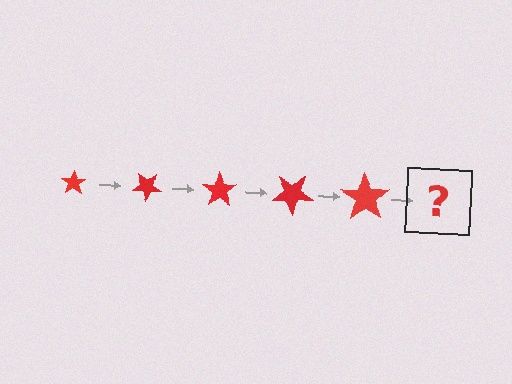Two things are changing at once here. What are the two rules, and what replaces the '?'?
The two rules are that the star grows larger each step and it rotates 35 degrees each step. The '?' should be a star, larger than the previous one and rotated 175 degrees from the start.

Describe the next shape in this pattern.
It should be a star, larger than the previous one and rotated 175 degrees from the start.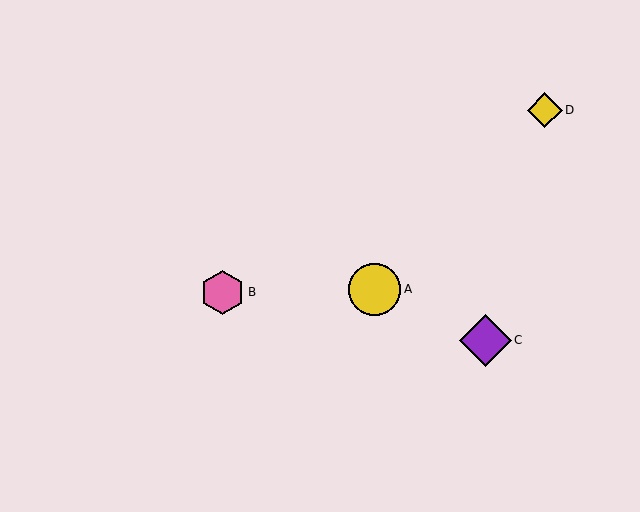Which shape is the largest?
The yellow circle (labeled A) is the largest.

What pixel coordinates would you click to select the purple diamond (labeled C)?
Click at (485, 340) to select the purple diamond C.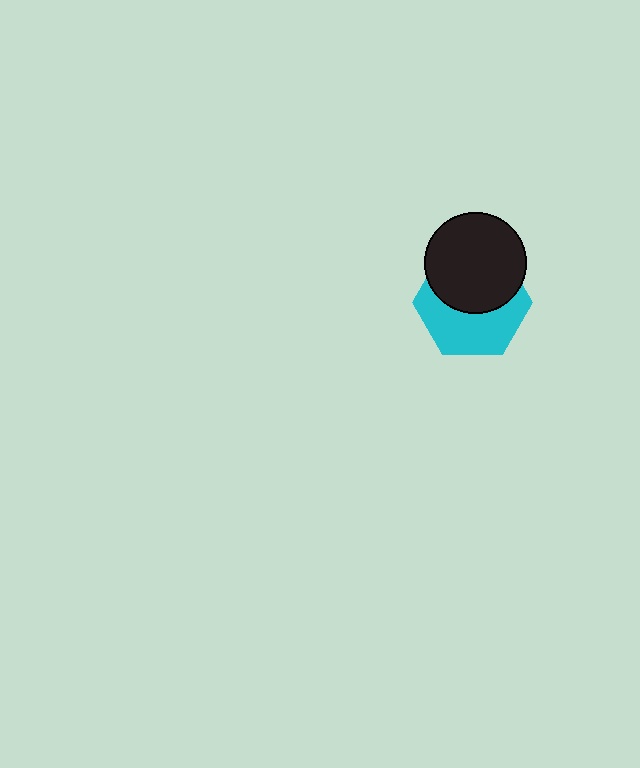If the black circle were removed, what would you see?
You would see the complete cyan hexagon.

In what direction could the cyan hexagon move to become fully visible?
The cyan hexagon could move down. That would shift it out from behind the black circle entirely.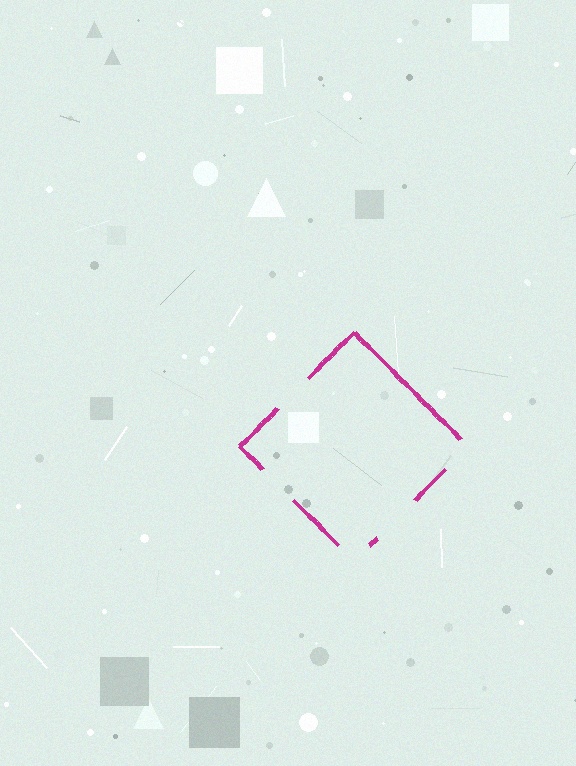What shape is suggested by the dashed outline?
The dashed outline suggests a diamond.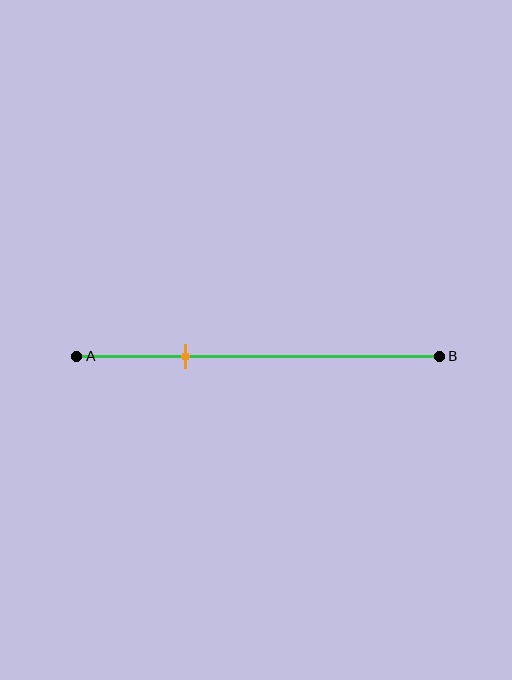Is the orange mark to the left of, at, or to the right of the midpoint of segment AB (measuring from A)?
The orange mark is to the left of the midpoint of segment AB.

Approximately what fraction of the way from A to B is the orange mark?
The orange mark is approximately 30% of the way from A to B.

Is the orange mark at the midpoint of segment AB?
No, the mark is at about 30% from A, not at the 50% midpoint.